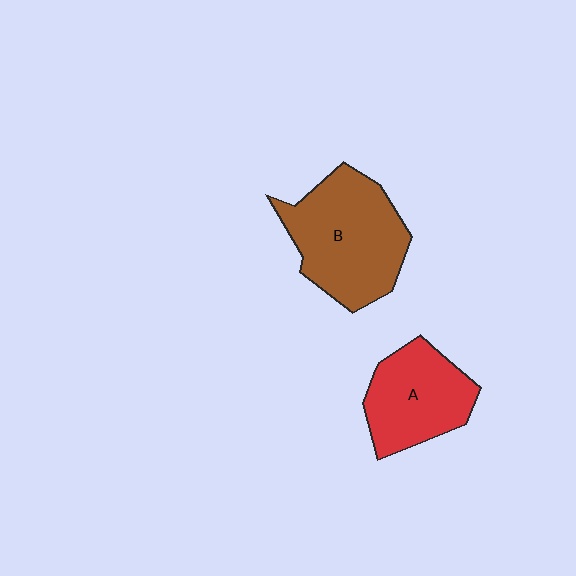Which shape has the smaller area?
Shape A (red).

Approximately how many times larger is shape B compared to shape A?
Approximately 1.4 times.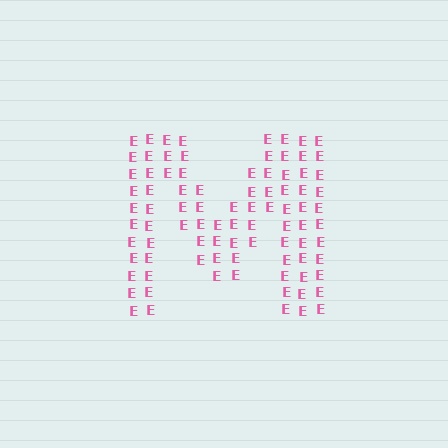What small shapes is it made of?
It is made of small letter E's.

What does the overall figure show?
The overall figure shows the letter M.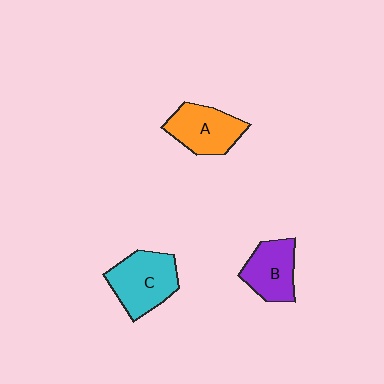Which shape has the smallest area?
Shape B (purple).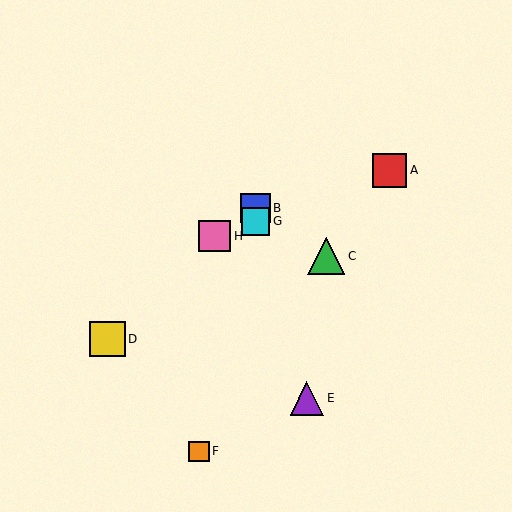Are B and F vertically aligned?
No, B is at x≈256 and F is at x≈199.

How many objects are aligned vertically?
2 objects (B, G) are aligned vertically.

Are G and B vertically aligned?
Yes, both are at x≈256.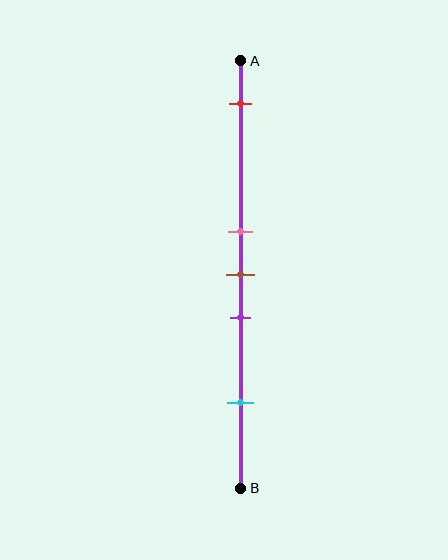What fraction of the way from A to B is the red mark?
The red mark is approximately 10% (0.1) of the way from A to B.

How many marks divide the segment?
There are 5 marks dividing the segment.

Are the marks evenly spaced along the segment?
No, the marks are not evenly spaced.